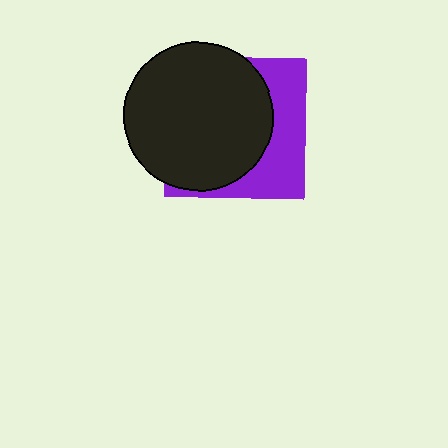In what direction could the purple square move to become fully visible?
The purple square could move right. That would shift it out from behind the black circle entirely.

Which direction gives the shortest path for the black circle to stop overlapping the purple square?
Moving left gives the shortest separation.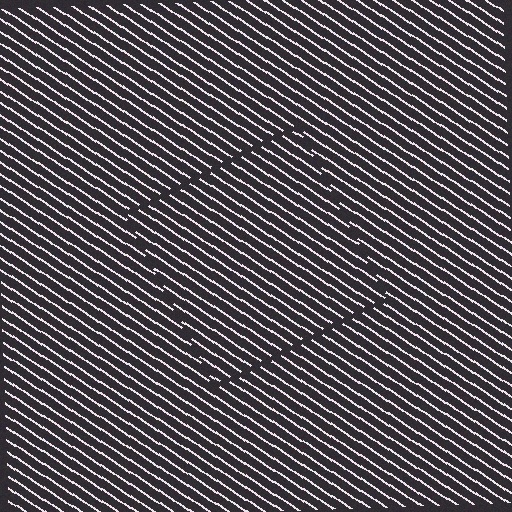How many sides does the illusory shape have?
4 sides — the line-ends trace a square.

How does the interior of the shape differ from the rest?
The interior of the shape contains the same grating, shifted by half a period — the contour is defined by the phase discontinuity where line-ends from the inner and outer gratings abut.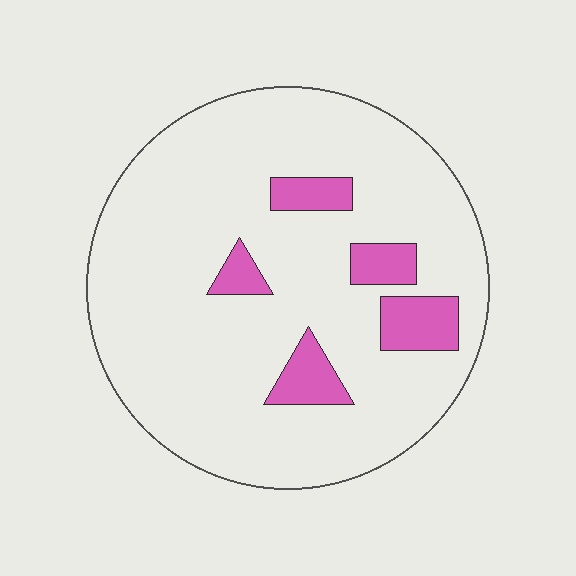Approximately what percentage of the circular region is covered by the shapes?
Approximately 10%.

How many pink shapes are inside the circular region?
5.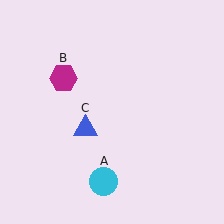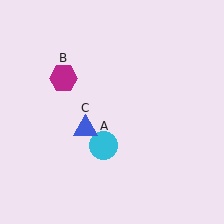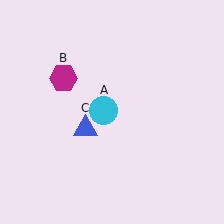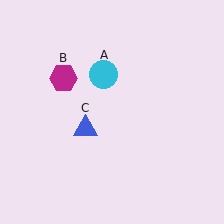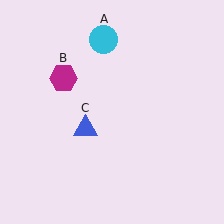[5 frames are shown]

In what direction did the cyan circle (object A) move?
The cyan circle (object A) moved up.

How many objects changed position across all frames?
1 object changed position: cyan circle (object A).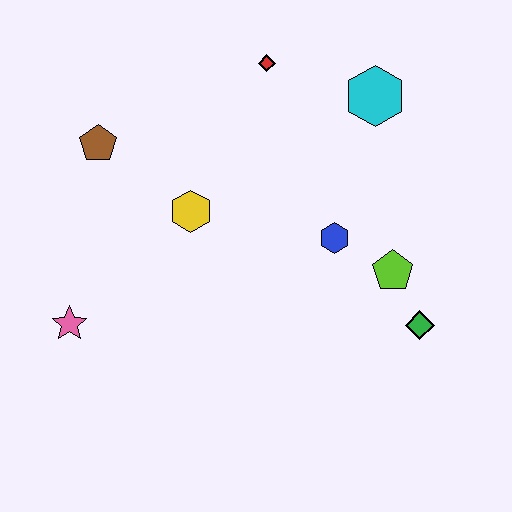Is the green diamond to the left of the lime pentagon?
No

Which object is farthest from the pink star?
The cyan hexagon is farthest from the pink star.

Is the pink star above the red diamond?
No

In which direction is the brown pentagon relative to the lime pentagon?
The brown pentagon is to the left of the lime pentagon.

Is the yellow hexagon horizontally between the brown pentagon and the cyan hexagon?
Yes